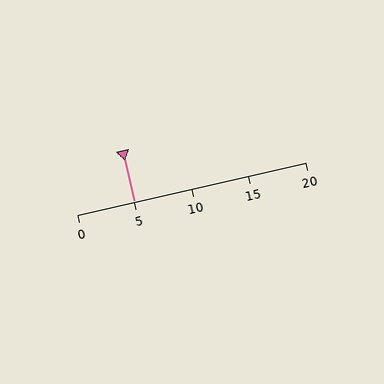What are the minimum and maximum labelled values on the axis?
The axis runs from 0 to 20.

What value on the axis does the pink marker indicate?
The marker indicates approximately 5.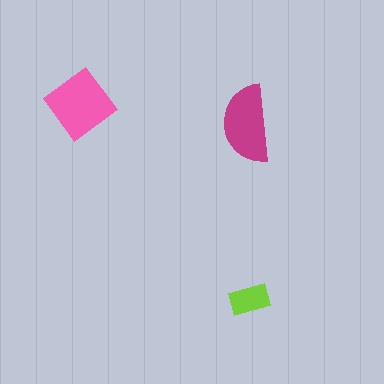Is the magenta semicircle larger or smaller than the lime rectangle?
Larger.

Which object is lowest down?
The lime rectangle is bottommost.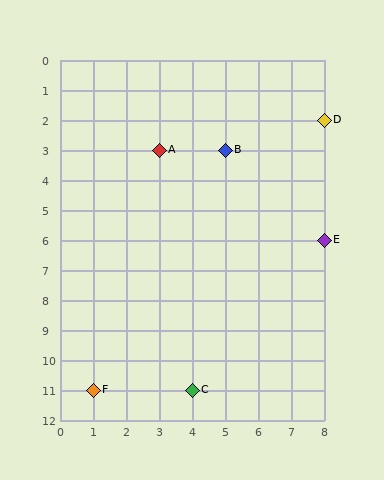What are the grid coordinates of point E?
Point E is at grid coordinates (8, 6).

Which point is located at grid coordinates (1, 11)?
Point F is at (1, 11).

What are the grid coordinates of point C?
Point C is at grid coordinates (4, 11).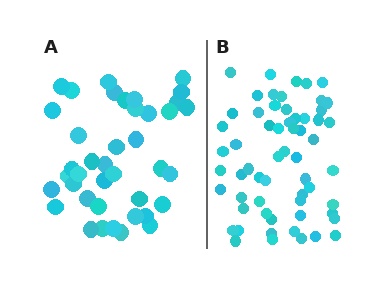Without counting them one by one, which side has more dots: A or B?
Region B (the right region) has more dots.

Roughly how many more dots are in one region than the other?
Region B has approximately 20 more dots than region A.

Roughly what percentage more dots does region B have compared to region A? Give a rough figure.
About 50% more.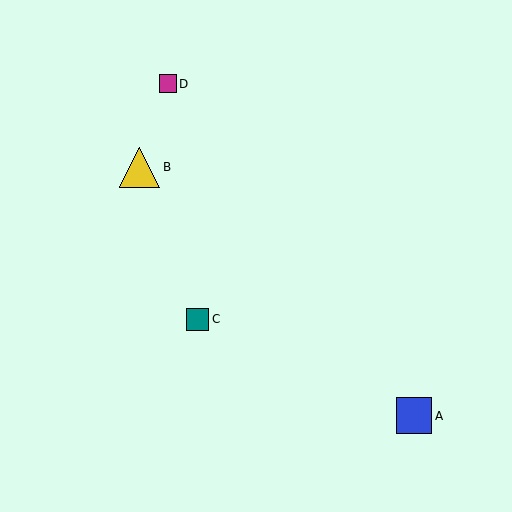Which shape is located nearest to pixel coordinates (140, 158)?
The yellow triangle (labeled B) at (140, 167) is nearest to that location.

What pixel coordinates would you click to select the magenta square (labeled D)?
Click at (168, 84) to select the magenta square D.